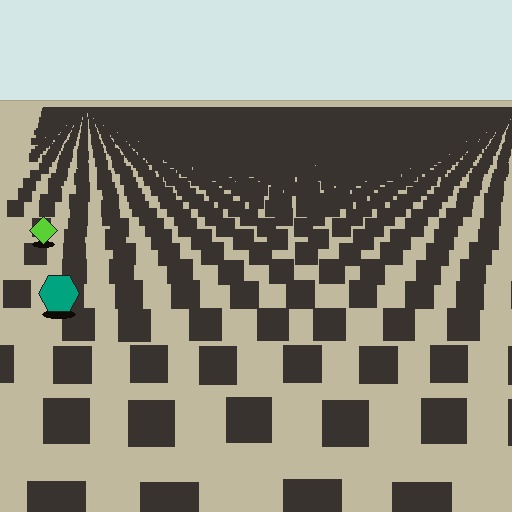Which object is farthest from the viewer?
The lime diamond is farthest from the viewer. It appears smaller and the ground texture around it is denser.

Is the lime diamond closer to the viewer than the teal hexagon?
No. The teal hexagon is closer — you can tell from the texture gradient: the ground texture is coarser near it.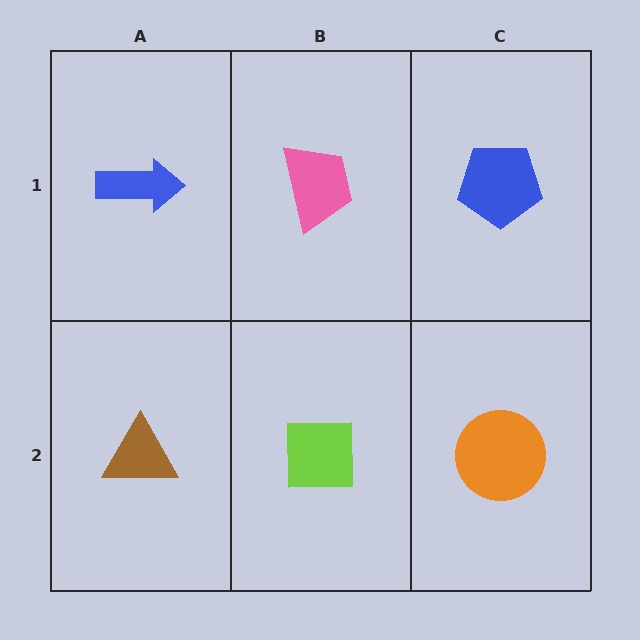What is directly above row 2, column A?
A blue arrow.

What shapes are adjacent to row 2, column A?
A blue arrow (row 1, column A), a lime square (row 2, column B).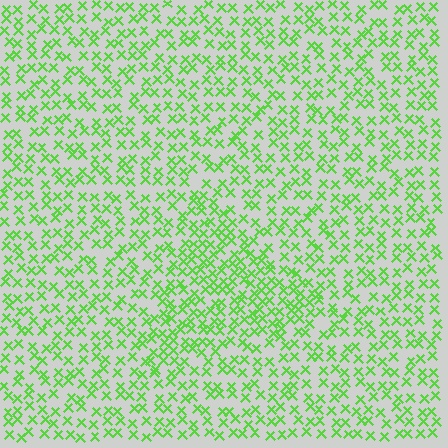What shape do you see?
I see a triangle.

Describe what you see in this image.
The image contains small lime elements arranged at two different densities. A triangle-shaped region is visible where the elements are more densely packed than the surrounding area.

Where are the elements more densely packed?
The elements are more densely packed inside the triangle boundary.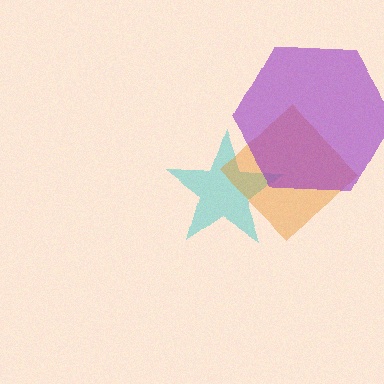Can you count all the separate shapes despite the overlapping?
Yes, there are 3 separate shapes.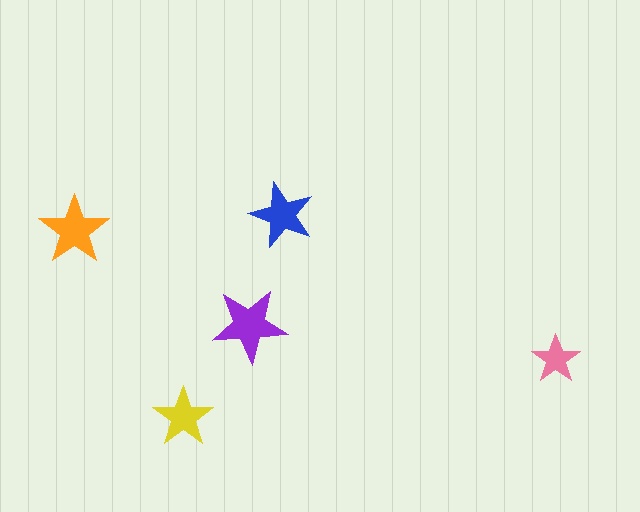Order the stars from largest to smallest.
the purple one, the orange one, the blue one, the yellow one, the pink one.